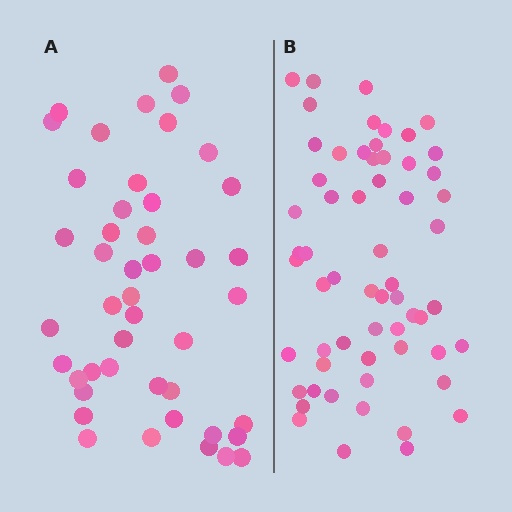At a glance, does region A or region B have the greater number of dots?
Region B (the right region) has more dots.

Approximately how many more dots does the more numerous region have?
Region B has approximately 15 more dots than region A.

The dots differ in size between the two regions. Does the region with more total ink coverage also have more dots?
No. Region A has more total ink coverage because its dots are larger, but region B actually contains more individual dots. Total area can be misleading — the number of items is what matters here.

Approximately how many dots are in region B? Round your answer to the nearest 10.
About 60 dots.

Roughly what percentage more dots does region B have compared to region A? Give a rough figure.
About 35% more.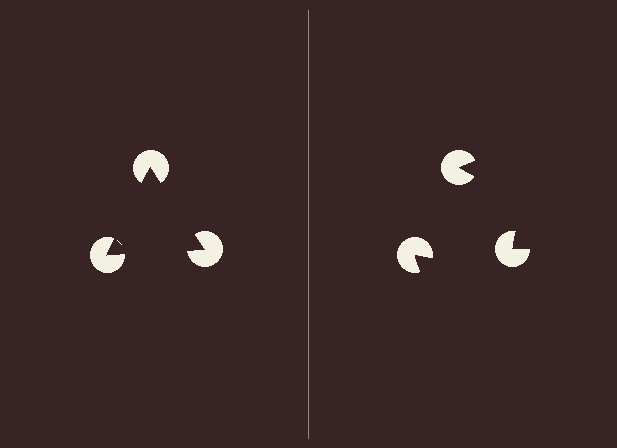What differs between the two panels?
The pac-man discs are positioned identically on both sides; only the wedge orientations differ. On the left they align to a triangle; on the right they are misaligned.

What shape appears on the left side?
An illusory triangle.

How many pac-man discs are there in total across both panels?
6 — 3 on each side.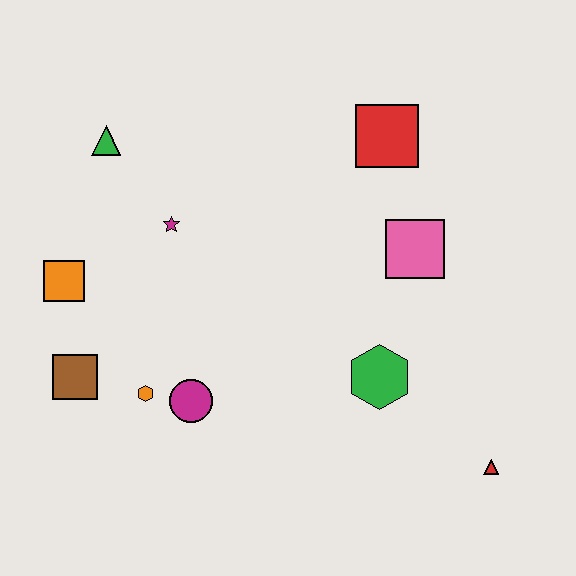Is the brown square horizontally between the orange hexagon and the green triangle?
No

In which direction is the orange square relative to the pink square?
The orange square is to the left of the pink square.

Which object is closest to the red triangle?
The green hexagon is closest to the red triangle.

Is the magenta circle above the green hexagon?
No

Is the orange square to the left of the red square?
Yes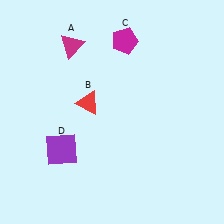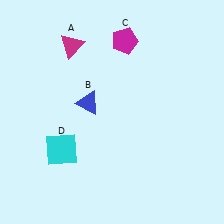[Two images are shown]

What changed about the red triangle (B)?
In Image 1, B is red. In Image 2, it changed to blue.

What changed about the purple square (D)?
In Image 1, D is purple. In Image 2, it changed to cyan.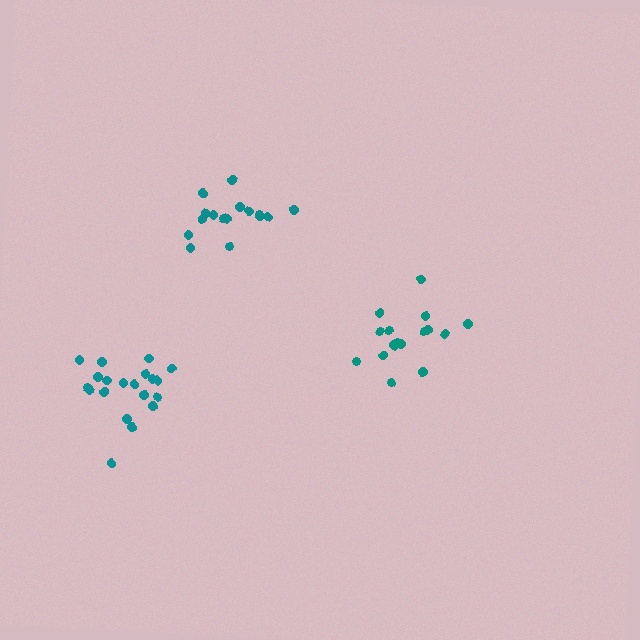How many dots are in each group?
Group 1: 17 dots, Group 2: 20 dots, Group 3: 16 dots (53 total).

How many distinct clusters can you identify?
There are 3 distinct clusters.